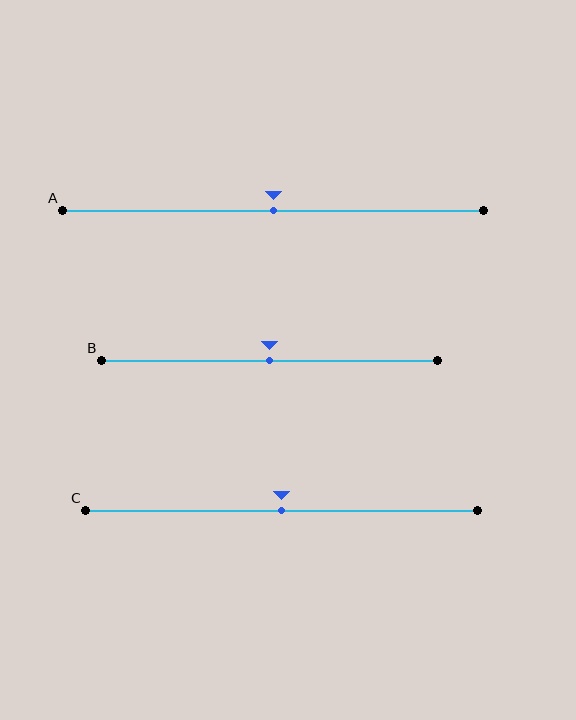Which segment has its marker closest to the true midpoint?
Segment A has its marker closest to the true midpoint.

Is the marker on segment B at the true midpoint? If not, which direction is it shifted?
Yes, the marker on segment B is at the true midpoint.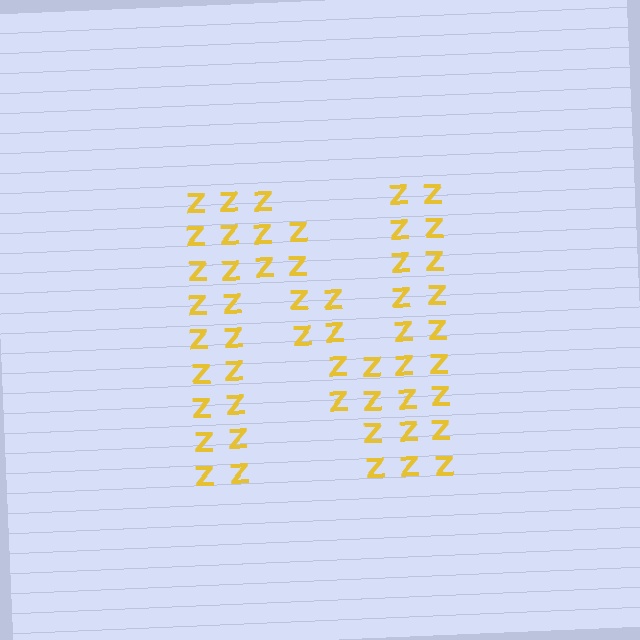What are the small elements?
The small elements are letter Z's.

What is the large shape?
The large shape is the letter N.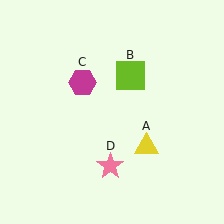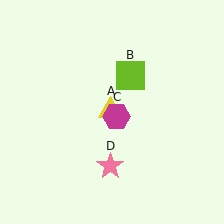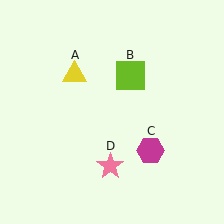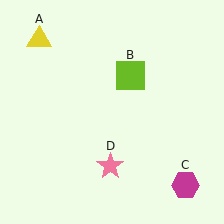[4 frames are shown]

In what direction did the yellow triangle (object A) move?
The yellow triangle (object A) moved up and to the left.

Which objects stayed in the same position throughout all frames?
Lime square (object B) and pink star (object D) remained stationary.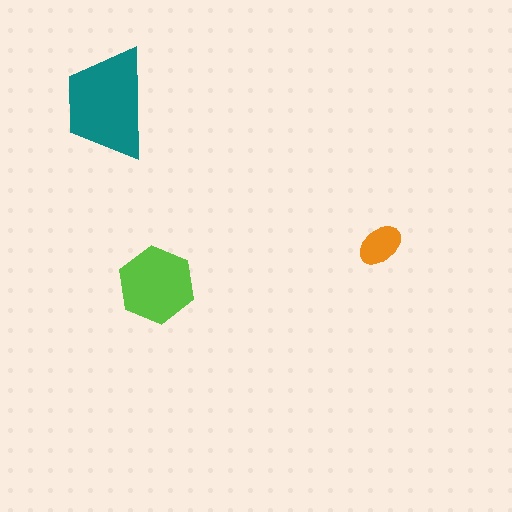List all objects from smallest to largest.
The orange ellipse, the lime hexagon, the teal trapezoid.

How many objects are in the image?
There are 3 objects in the image.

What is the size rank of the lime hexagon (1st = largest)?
2nd.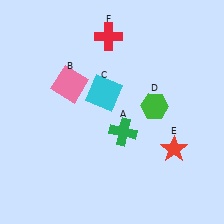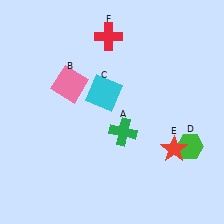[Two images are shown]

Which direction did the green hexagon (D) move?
The green hexagon (D) moved down.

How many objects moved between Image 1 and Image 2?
1 object moved between the two images.